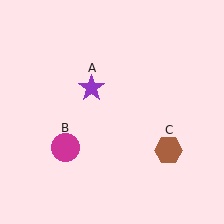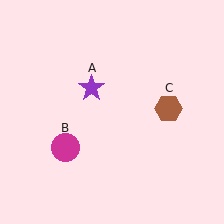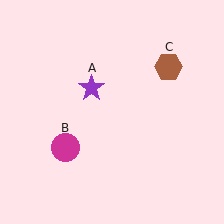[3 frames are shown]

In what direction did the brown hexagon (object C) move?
The brown hexagon (object C) moved up.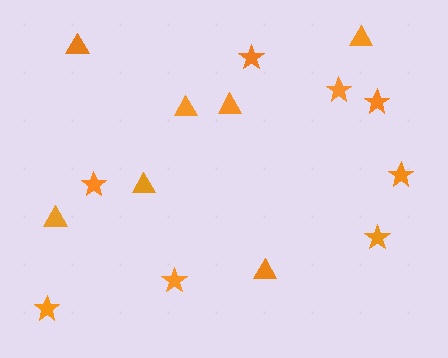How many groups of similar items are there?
There are 2 groups: one group of stars (8) and one group of triangles (7).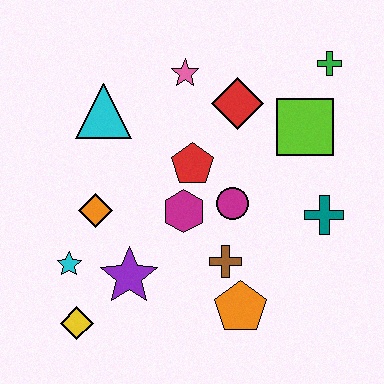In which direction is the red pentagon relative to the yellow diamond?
The red pentagon is above the yellow diamond.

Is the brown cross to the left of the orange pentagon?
Yes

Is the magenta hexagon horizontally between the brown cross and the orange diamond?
Yes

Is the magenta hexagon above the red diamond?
No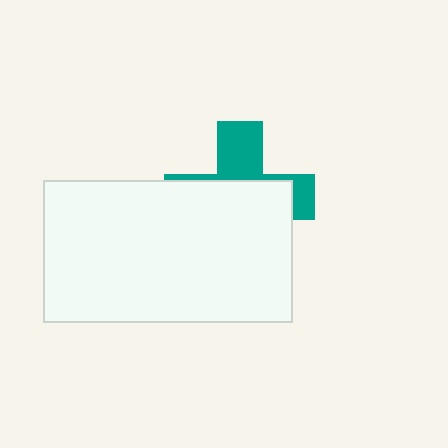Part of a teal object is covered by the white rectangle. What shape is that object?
It is a cross.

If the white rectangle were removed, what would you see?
You would see the complete teal cross.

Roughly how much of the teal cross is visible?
A small part of it is visible (roughly 35%).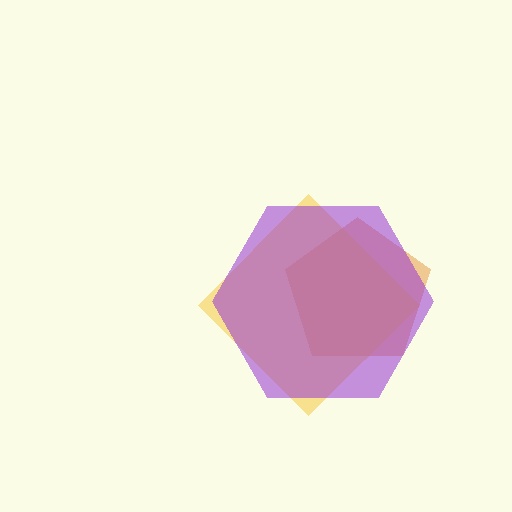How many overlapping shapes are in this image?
There are 3 overlapping shapes in the image.